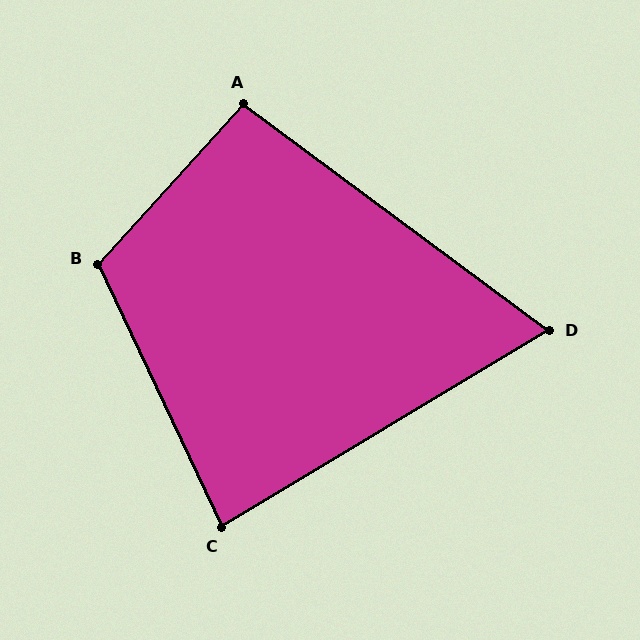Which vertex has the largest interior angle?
B, at approximately 112 degrees.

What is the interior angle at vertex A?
Approximately 96 degrees (obtuse).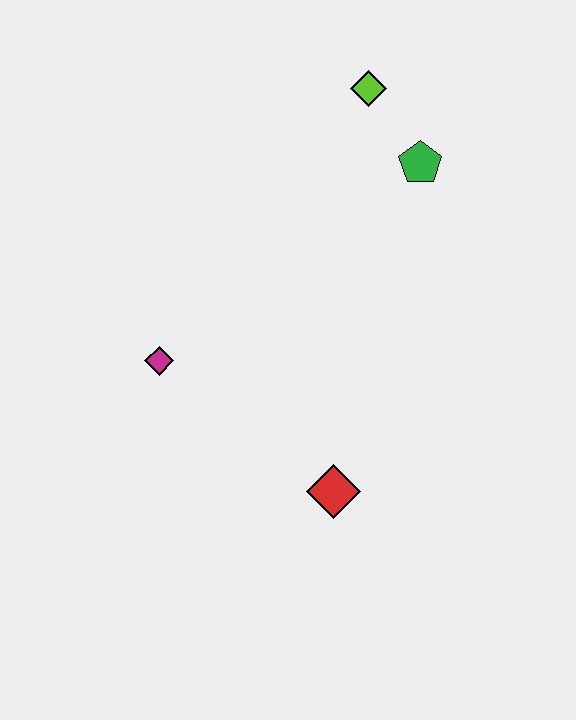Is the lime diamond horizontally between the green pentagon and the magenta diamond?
Yes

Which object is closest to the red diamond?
The magenta diamond is closest to the red diamond.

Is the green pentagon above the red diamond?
Yes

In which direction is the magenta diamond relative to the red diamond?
The magenta diamond is to the left of the red diamond.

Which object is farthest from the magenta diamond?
The lime diamond is farthest from the magenta diamond.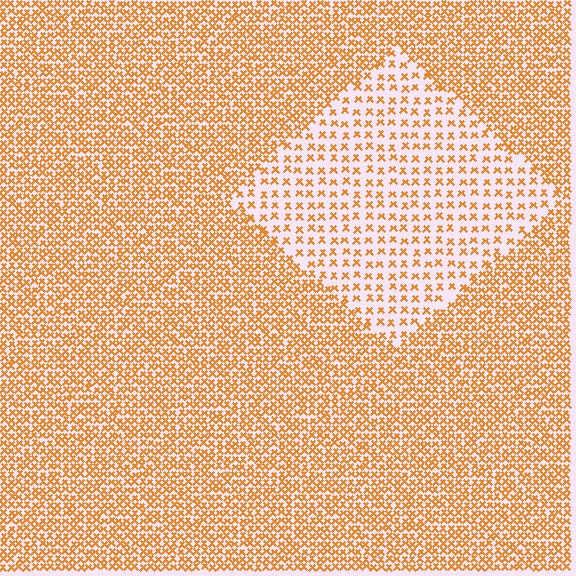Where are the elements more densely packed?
The elements are more densely packed outside the diamond boundary.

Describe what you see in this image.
The image contains small orange elements arranged at two different densities. A diamond-shaped region is visible where the elements are less densely packed than the surrounding area.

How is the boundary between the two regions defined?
The boundary is defined by a change in element density (approximately 2.3x ratio). All elements are the same color, size, and shape.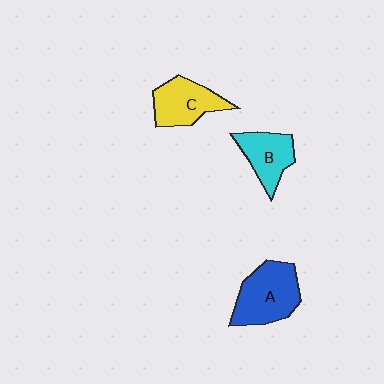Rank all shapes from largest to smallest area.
From largest to smallest: A (blue), C (yellow), B (cyan).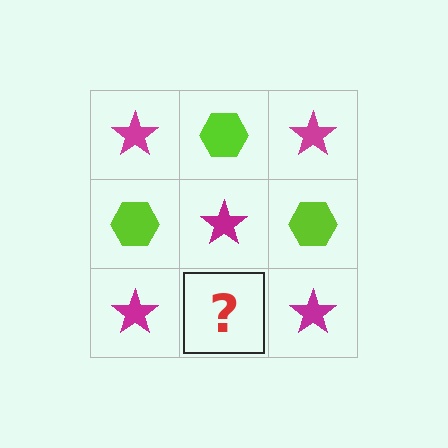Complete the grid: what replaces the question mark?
The question mark should be replaced with a lime hexagon.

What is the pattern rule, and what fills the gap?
The rule is that it alternates magenta star and lime hexagon in a checkerboard pattern. The gap should be filled with a lime hexagon.